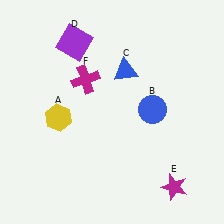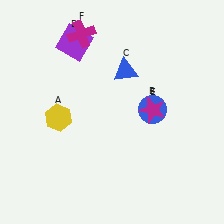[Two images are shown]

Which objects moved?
The objects that moved are: the magenta star (E), the magenta cross (F).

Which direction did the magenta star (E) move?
The magenta star (E) moved up.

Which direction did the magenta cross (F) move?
The magenta cross (F) moved up.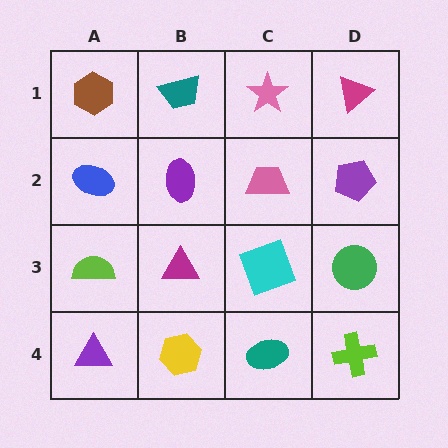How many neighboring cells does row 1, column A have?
2.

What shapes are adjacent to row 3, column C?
A pink trapezoid (row 2, column C), a teal ellipse (row 4, column C), a magenta triangle (row 3, column B), a green circle (row 3, column D).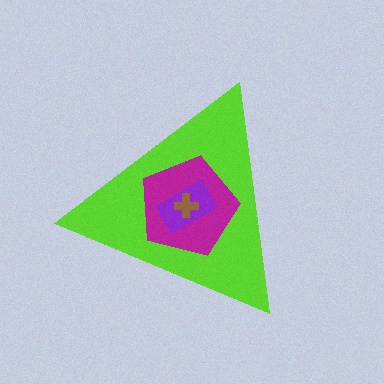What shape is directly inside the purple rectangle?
The brown cross.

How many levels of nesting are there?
4.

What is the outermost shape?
The lime triangle.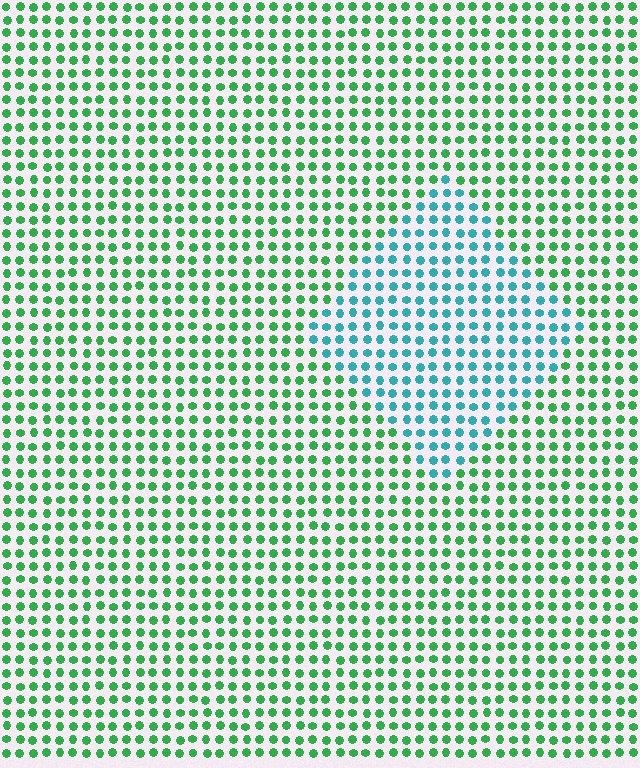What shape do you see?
I see a diamond.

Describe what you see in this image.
The image is filled with small green elements in a uniform arrangement. A diamond-shaped region is visible where the elements are tinted to a slightly different hue, forming a subtle color boundary.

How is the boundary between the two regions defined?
The boundary is defined purely by a slight shift in hue (about 47 degrees). Spacing, size, and orientation are identical on both sides.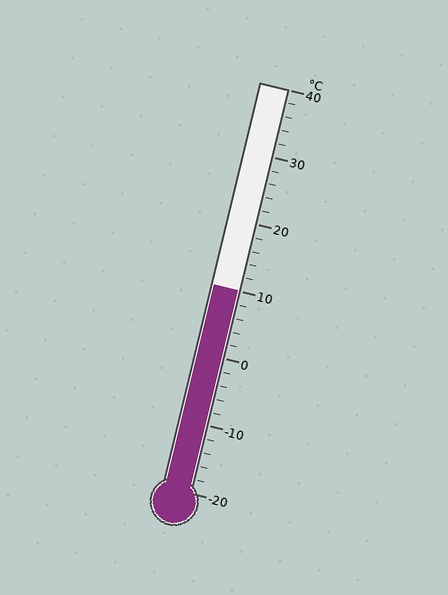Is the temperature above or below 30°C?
The temperature is below 30°C.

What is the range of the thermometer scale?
The thermometer scale ranges from -20°C to 40°C.